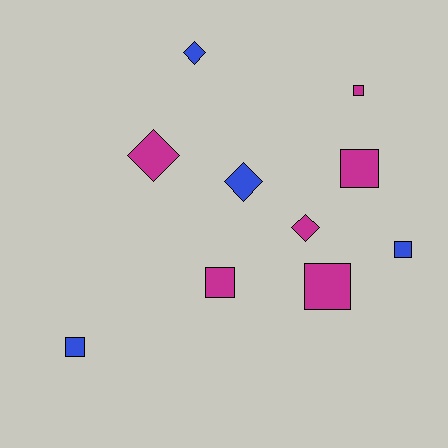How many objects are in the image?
There are 10 objects.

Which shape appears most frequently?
Square, with 6 objects.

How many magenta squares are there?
There are 4 magenta squares.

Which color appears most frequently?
Magenta, with 6 objects.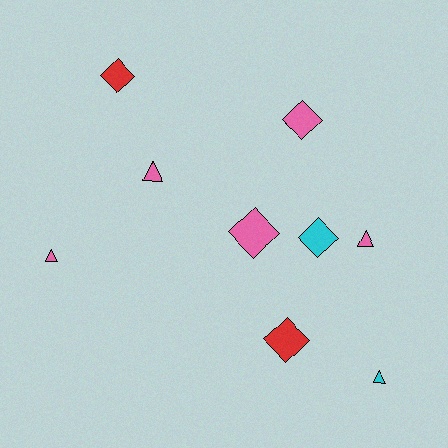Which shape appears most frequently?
Diamond, with 5 objects.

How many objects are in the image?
There are 9 objects.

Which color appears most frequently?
Pink, with 5 objects.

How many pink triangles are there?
There are 3 pink triangles.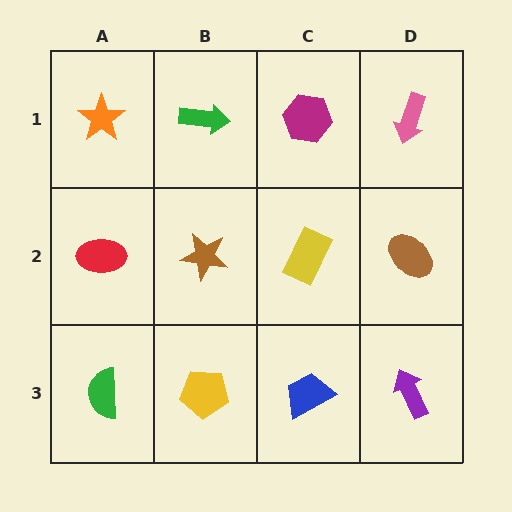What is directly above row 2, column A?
An orange star.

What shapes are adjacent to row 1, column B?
A brown star (row 2, column B), an orange star (row 1, column A), a magenta hexagon (row 1, column C).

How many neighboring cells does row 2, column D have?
3.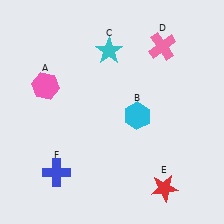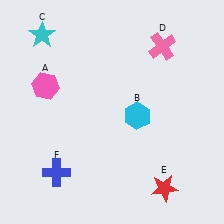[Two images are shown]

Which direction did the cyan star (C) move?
The cyan star (C) moved left.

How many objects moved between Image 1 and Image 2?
1 object moved between the two images.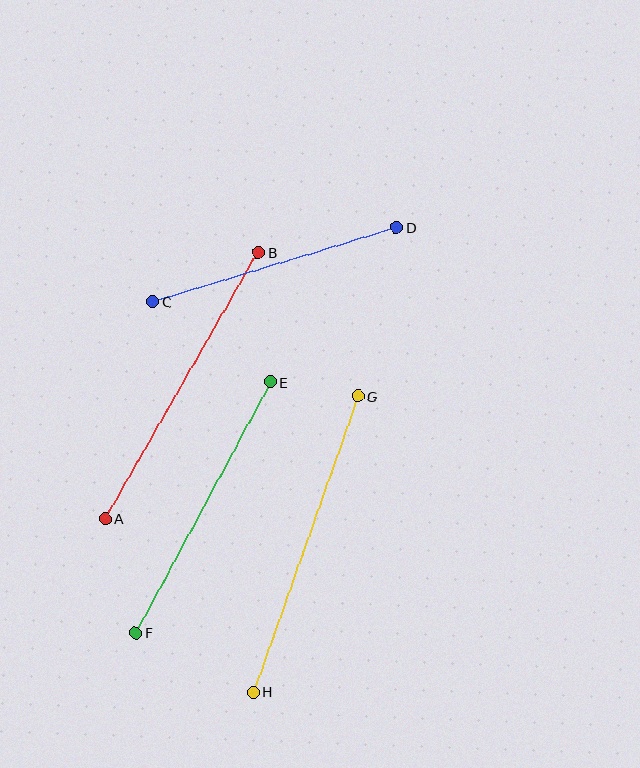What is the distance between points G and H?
The distance is approximately 314 pixels.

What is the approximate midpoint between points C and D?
The midpoint is at approximately (274, 264) pixels.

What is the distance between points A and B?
The distance is approximately 307 pixels.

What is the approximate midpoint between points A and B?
The midpoint is at approximately (182, 386) pixels.